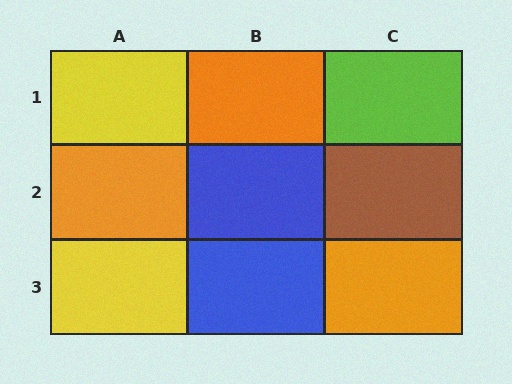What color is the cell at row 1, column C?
Lime.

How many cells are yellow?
2 cells are yellow.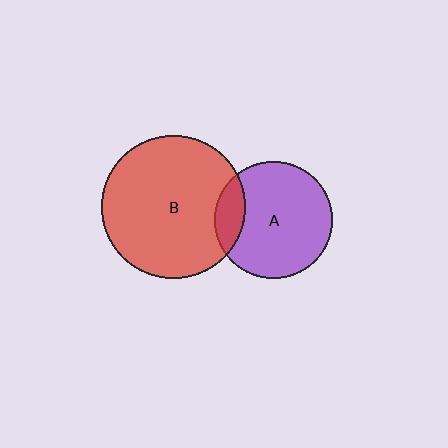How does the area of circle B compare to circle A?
Approximately 1.5 times.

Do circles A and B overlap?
Yes.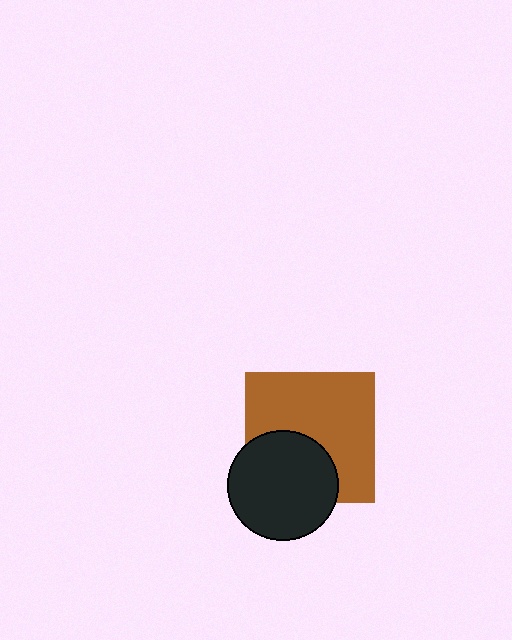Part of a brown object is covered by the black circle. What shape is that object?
It is a square.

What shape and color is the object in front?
The object in front is a black circle.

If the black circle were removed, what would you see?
You would see the complete brown square.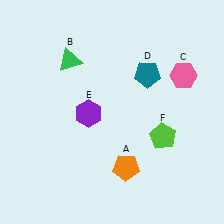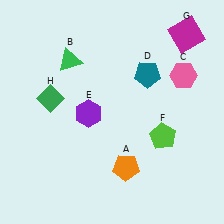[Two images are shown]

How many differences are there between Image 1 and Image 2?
There are 2 differences between the two images.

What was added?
A magenta square (G), a green diamond (H) were added in Image 2.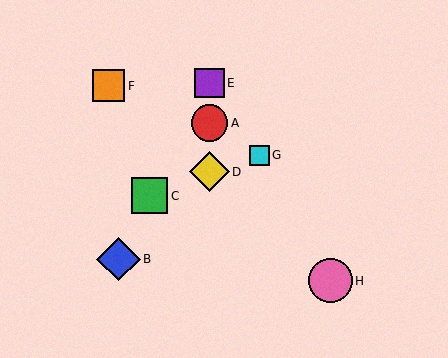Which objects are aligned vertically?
Objects A, D, E are aligned vertically.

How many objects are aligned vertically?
3 objects (A, D, E) are aligned vertically.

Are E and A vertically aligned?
Yes, both are at x≈209.